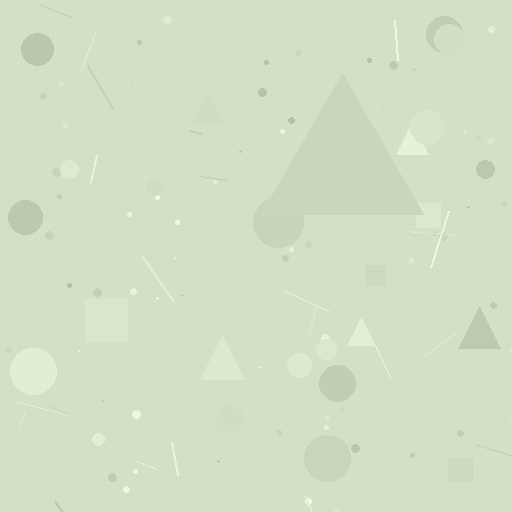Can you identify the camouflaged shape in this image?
The camouflaged shape is a triangle.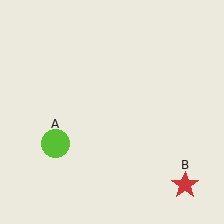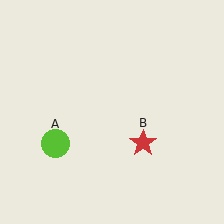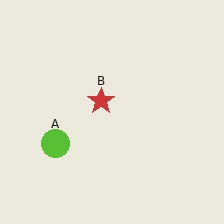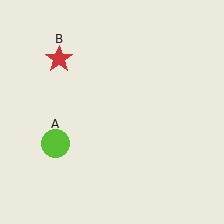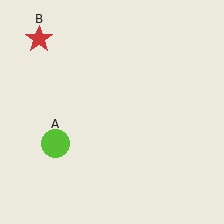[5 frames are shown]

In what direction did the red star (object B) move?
The red star (object B) moved up and to the left.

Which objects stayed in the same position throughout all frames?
Lime circle (object A) remained stationary.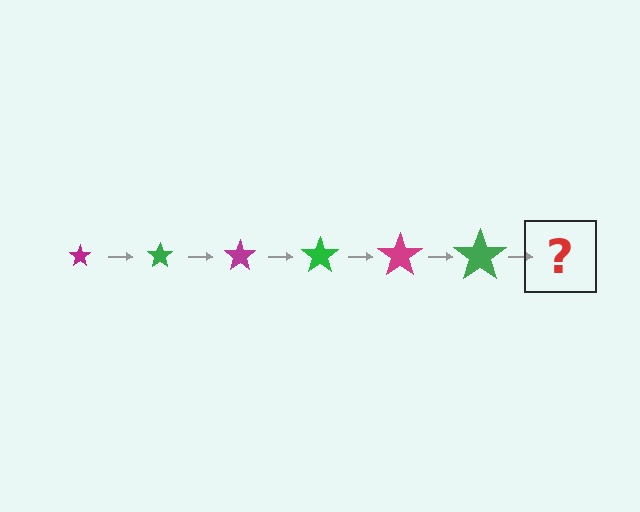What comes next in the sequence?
The next element should be a magenta star, larger than the previous one.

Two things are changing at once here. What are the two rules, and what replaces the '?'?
The two rules are that the star grows larger each step and the color cycles through magenta and green. The '?' should be a magenta star, larger than the previous one.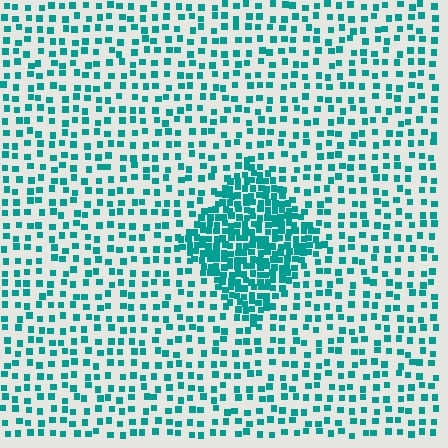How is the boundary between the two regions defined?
The boundary is defined by a change in element density (approximately 2.6x ratio). All elements are the same color, size, and shape.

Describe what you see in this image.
The image contains small teal elements arranged at two different densities. A diamond-shaped region is visible where the elements are more densely packed than the surrounding area.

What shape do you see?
I see a diamond.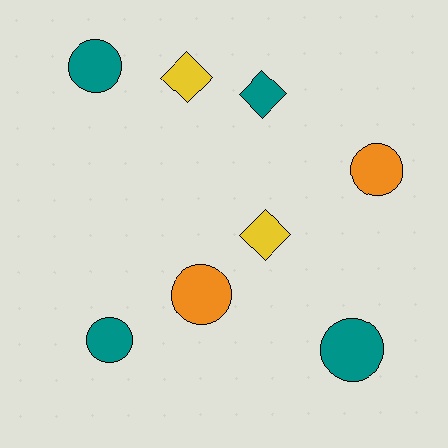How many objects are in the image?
There are 8 objects.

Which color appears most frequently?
Teal, with 4 objects.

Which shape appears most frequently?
Circle, with 5 objects.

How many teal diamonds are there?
There is 1 teal diamond.